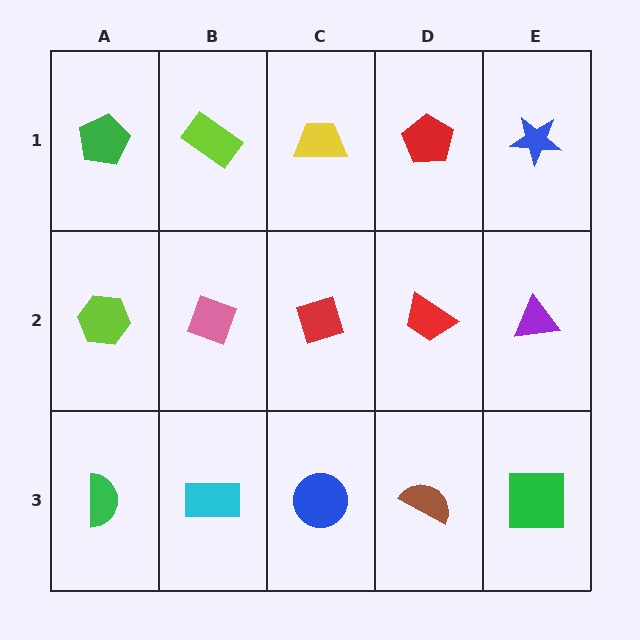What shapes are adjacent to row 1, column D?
A red trapezoid (row 2, column D), a yellow trapezoid (row 1, column C), a blue star (row 1, column E).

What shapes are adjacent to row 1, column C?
A red diamond (row 2, column C), a lime rectangle (row 1, column B), a red pentagon (row 1, column D).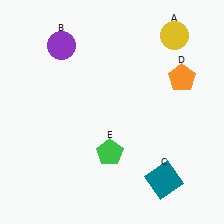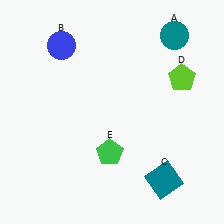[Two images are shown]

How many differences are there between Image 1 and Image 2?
There are 3 differences between the two images.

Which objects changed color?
A changed from yellow to teal. B changed from purple to blue. D changed from orange to lime.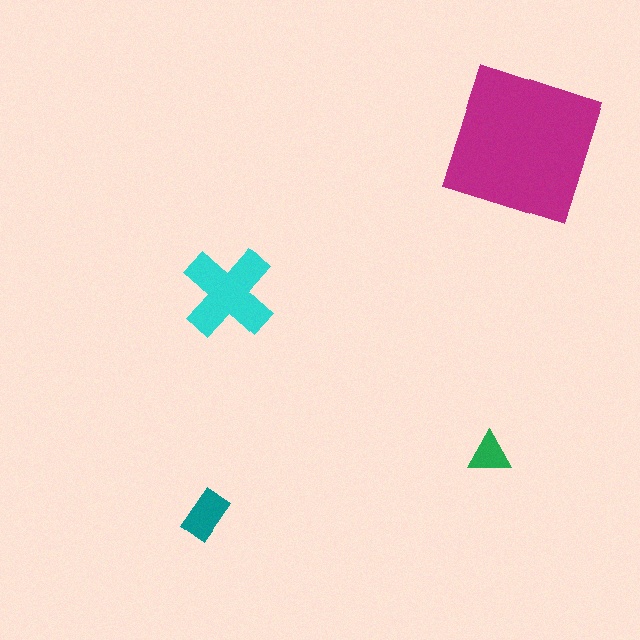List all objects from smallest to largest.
The green triangle, the teal rectangle, the cyan cross, the magenta square.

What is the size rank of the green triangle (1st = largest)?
4th.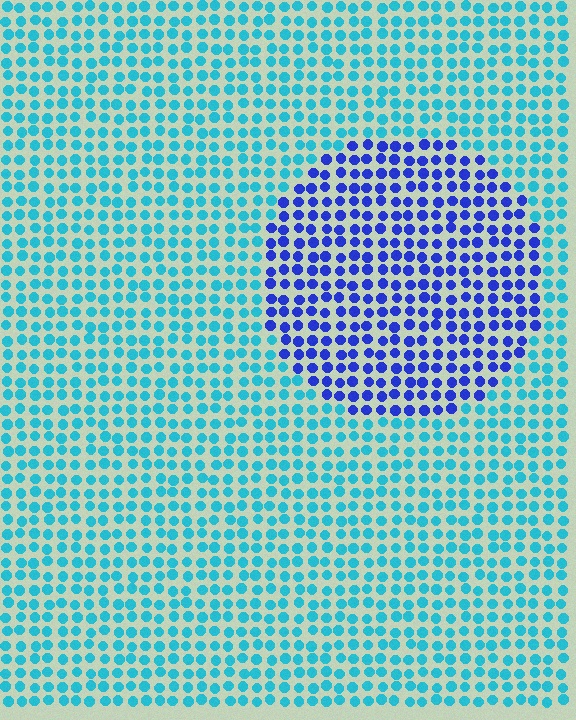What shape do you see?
I see a circle.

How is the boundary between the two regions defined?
The boundary is defined purely by a slight shift in hue (about 48 degrees). Spacing, size, and orientation are identical on both sides.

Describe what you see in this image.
The image is filled with small cyan elements in a uniform arrangement. A circle-shaped region is visible where the elements are tinted to a slightly different hue, forming a subtle color boundary.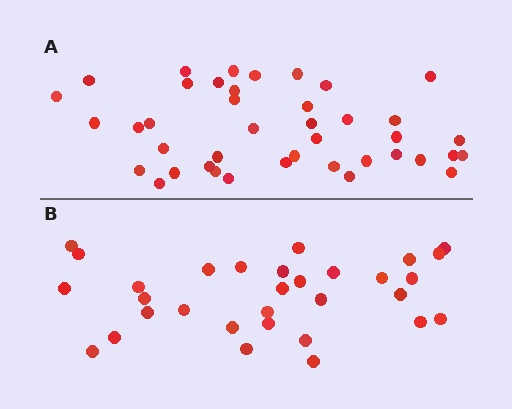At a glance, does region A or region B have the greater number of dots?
Region A (the top region) has more dots.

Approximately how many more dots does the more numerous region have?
Region A has roughly 10 or so more dots than region B.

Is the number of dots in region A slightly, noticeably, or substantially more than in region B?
Region A has noticeably more, but not dramatically so. The ratio is roughly 1.3 to 1.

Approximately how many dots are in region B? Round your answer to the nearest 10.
About 30 dots. (The exact count is 31, which rounds to 30.)